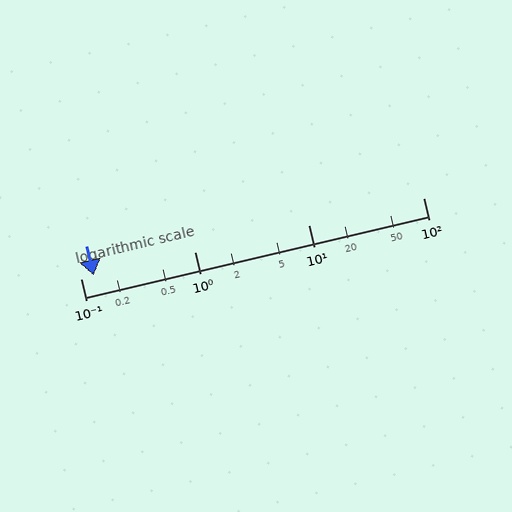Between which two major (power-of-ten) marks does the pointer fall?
The pointer is between 0.1 and 1.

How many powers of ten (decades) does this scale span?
The scale spans 3 decades, from 0.1 to 100.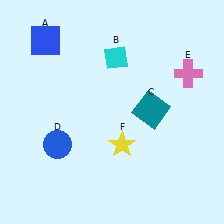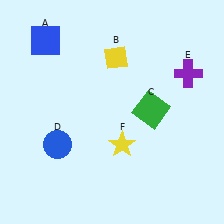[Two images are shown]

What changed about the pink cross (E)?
In Image 1, E is pink. In Image 2, it changed to purple.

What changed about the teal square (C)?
In Image 1, C is teal. In Image 2, it changed to green.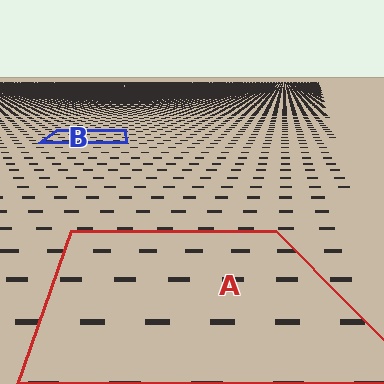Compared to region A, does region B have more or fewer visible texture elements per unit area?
Region B has more texture elements per unit area — they are packed more densely because it is farther away.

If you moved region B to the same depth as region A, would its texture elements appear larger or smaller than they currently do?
They would appear larger. At a closer depth, the same texture elements are projected at a bigger on-screen size.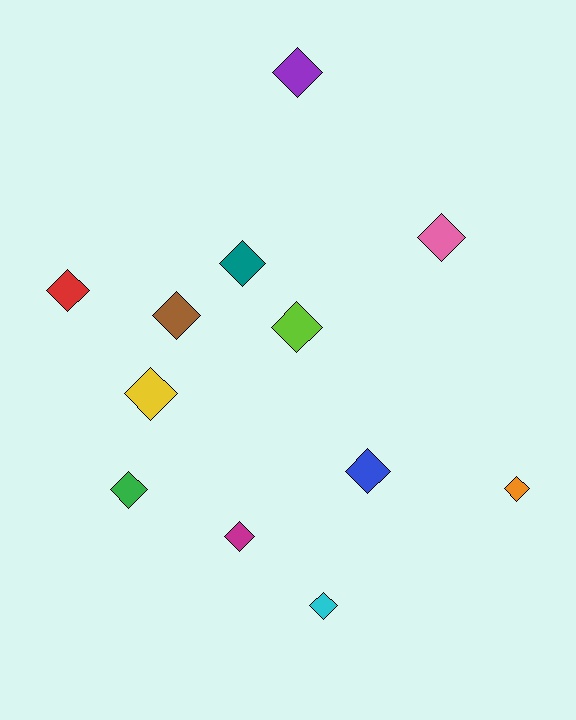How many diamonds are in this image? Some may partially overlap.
There are 12 diamonds.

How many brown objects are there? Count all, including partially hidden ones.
There is 1 brown object.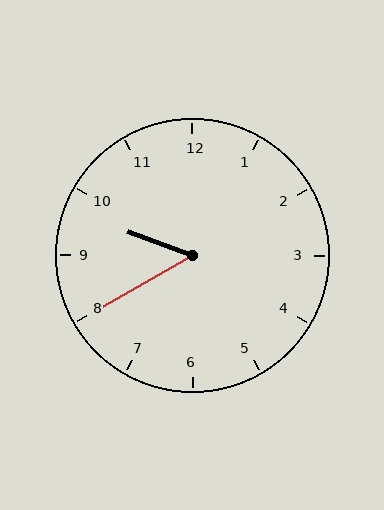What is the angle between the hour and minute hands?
Approximately 50 degrees.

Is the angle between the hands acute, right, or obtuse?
It is acute.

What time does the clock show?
9:40.